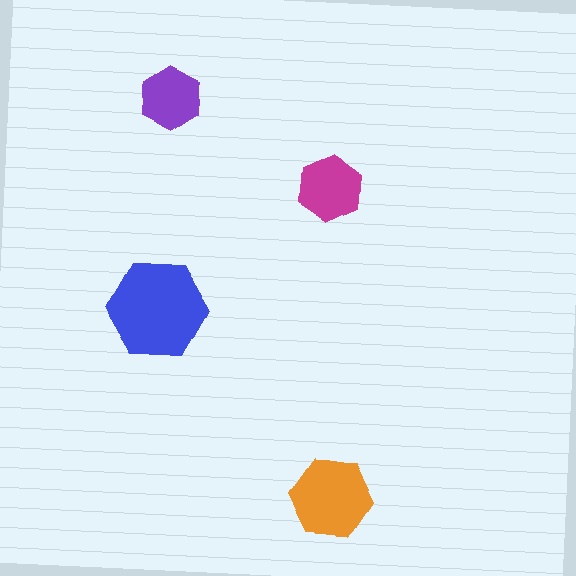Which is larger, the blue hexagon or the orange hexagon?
The blue one.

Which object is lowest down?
The orange hexagon is bottommost.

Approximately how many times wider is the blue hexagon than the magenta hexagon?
About 1.5 times wider.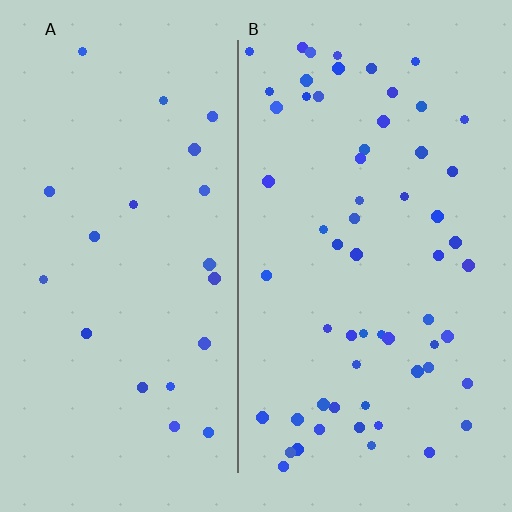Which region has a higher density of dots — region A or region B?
B (the right).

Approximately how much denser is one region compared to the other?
Approximately 2.9× — region B over region A.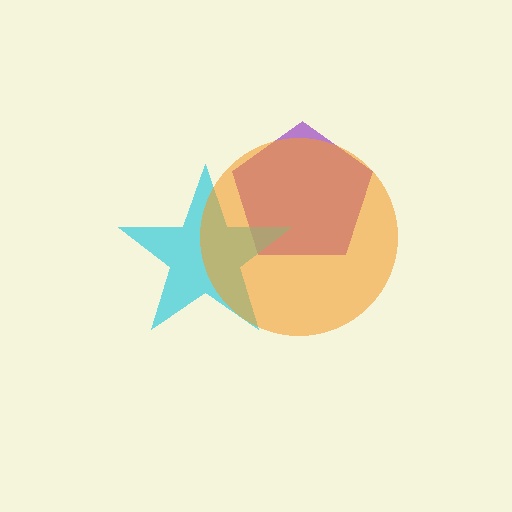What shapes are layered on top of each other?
The layered shapes are: a purple pentagon, a cyan star, an orange circle.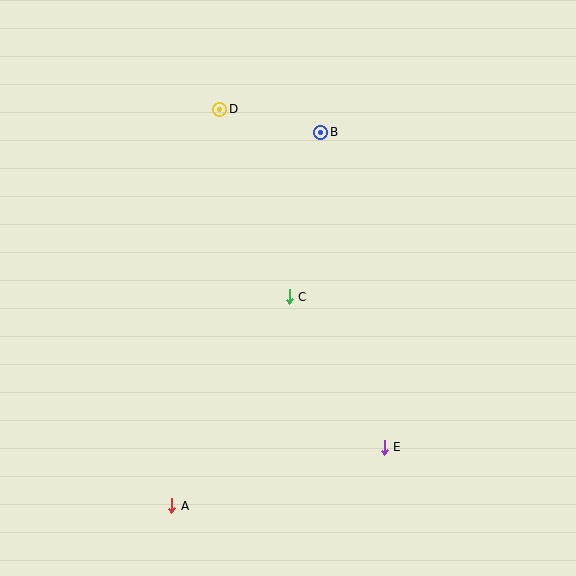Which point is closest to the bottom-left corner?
Point A is closest to the bottom-left corner.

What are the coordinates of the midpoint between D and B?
The midpoint between D and B is at (270, 121).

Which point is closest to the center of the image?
Point C at (289, 297) is closest to the center.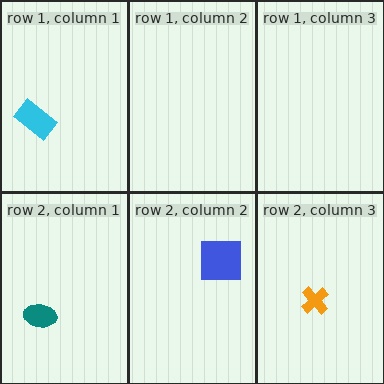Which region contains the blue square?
The row 2, column 2 region.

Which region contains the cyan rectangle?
The row 1, column 1 region.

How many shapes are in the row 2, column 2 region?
1.